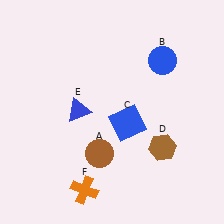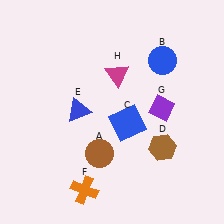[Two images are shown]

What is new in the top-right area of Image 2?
A magenta triangle (H) was added in the top-right area of Image 2.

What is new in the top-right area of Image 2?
A purple diamond (G) was added in the top-right area of Image 2.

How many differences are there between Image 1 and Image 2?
There are 2 differences between the two images.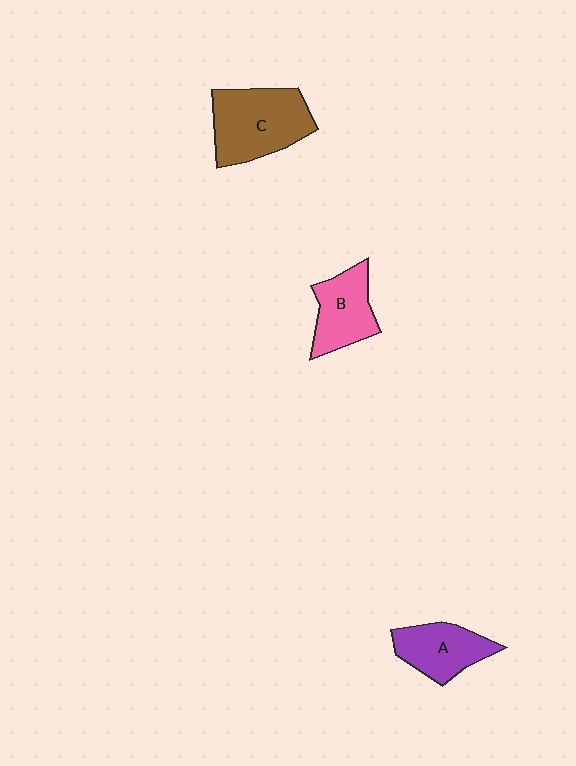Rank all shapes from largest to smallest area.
From largest to smallest: C (brown), B (pink), A (purple).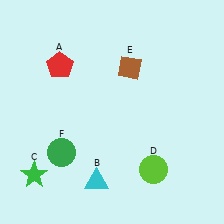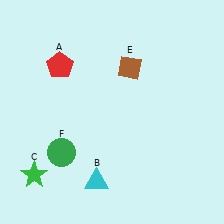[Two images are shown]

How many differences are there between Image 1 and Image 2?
There is 1 difference between the two images.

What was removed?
The lime circle (D) was removed in Image 2.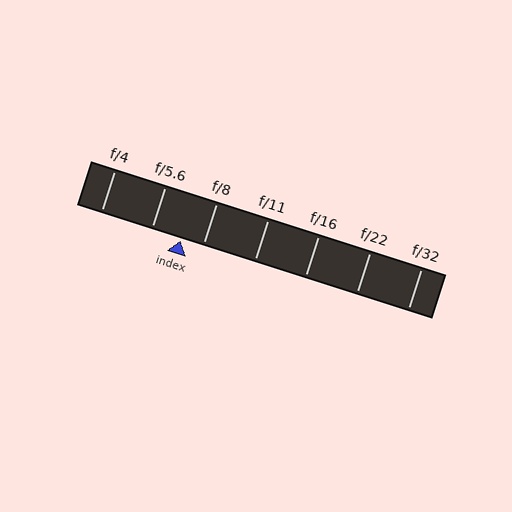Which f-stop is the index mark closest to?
The index mark is closest to f/8.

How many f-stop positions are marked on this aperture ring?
There are 7 f-stop positions marked.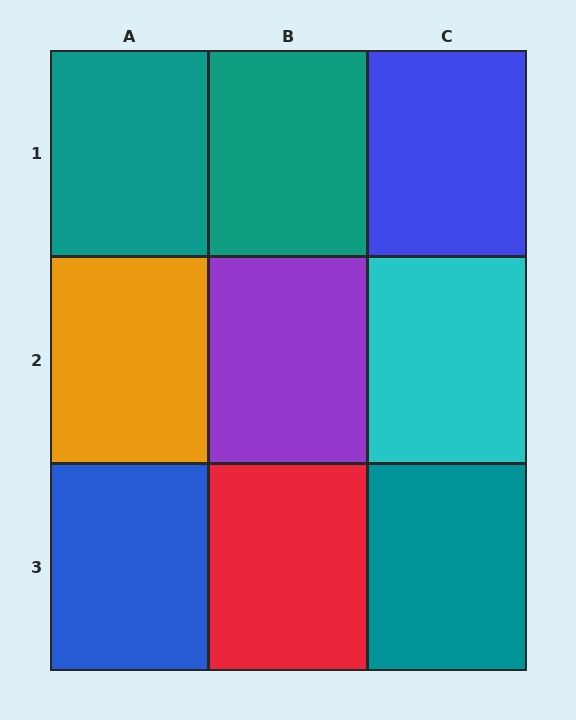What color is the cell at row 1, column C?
Blue.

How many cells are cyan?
1 cell is cyan.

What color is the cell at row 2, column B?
Purple.